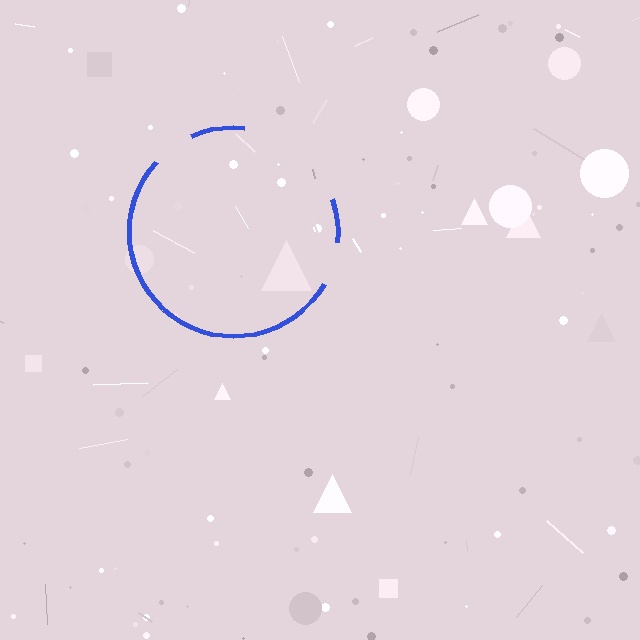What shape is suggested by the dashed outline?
The dashed outline suggests a circle.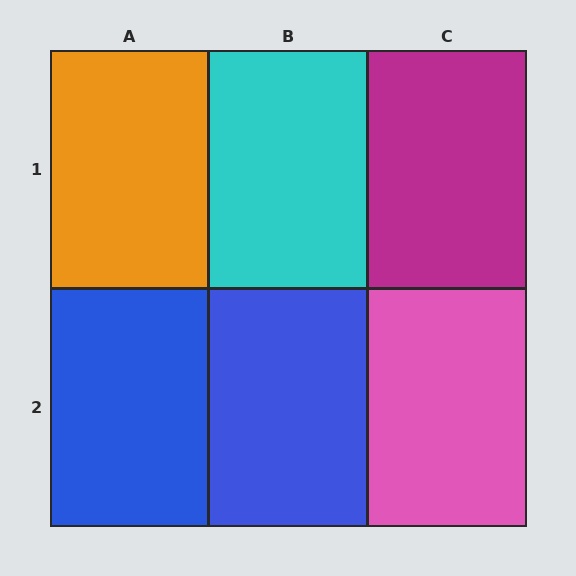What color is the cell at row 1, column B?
Cyan.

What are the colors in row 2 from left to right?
Blue, blue, pink.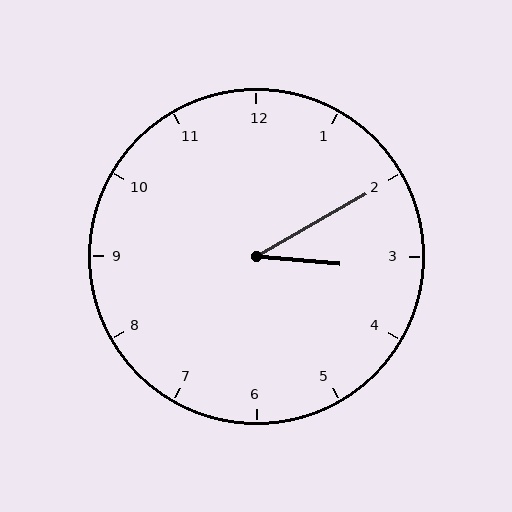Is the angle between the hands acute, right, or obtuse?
It is acute.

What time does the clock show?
3:10.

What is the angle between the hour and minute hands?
Approximately 35 degrees.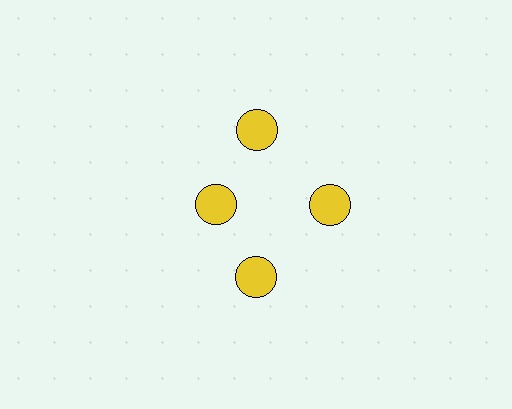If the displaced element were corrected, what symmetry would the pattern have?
It would have 4-fold rotational symmetry — the pattern would map onto itself every 90 degrees.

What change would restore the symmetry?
The symmetry would be restored by moving it outward, back onto the ring so that all 4 circles sit at equal angles and equal distance from the center.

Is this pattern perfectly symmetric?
No. The 4 yellow circles are arranged in a ring, but one element near the 9 o'clock position is pulled inward toward the center, breaking the 4-fold rotational symmetry.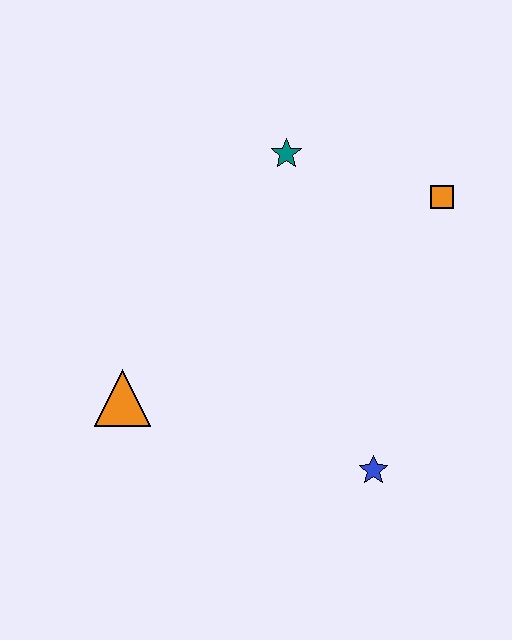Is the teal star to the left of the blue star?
Yes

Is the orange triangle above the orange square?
No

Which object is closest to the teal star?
The orange square is closest to the teal star.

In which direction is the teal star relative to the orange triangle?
The teal star is above the orange triangle.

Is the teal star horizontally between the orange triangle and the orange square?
Yes